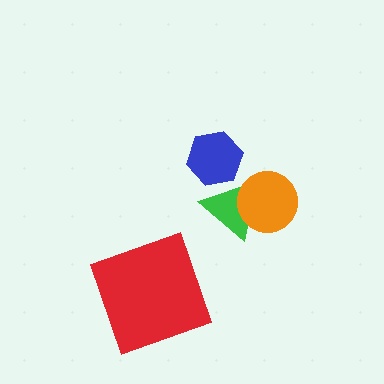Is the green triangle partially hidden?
Yes, it is partially covered by another shape.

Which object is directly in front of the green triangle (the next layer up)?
The orange circle is directly in front of the green triangle.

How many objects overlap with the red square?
0 objects overlap with the red square.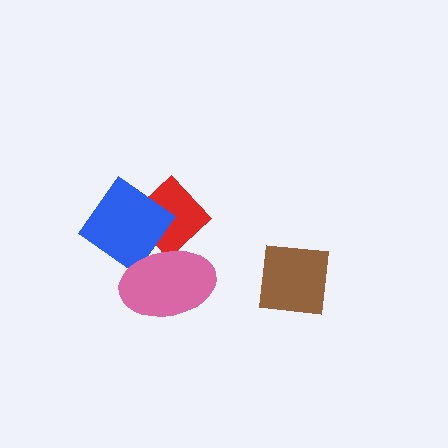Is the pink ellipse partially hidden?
No, no other shape covers it.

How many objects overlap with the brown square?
0 objects overlap with the brown square.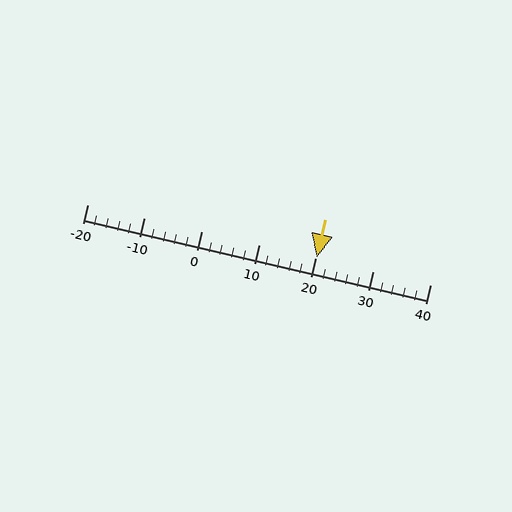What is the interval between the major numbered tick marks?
The major tick marks are spaced 10 units apart.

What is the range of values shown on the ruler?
The ruler shows values from -20 to 40.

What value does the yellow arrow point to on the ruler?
The yellow arrow points to approximately 20.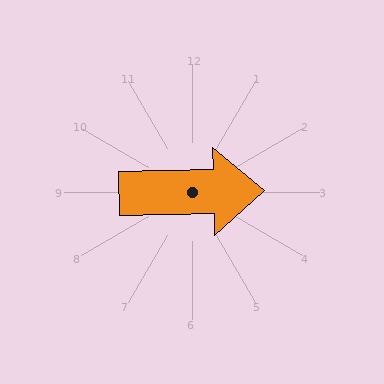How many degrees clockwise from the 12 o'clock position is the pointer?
Approximately 89 degrees.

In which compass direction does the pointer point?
East.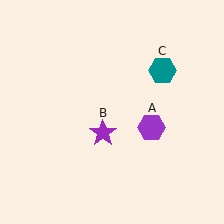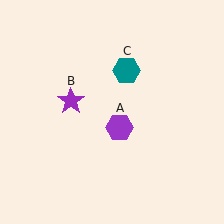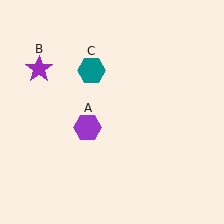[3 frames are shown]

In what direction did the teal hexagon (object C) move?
The teal hexagon (object C) moved left.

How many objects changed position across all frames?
3 objects changed position: purple hexagon (object A), purple star (object B), teal hexagon (object C).